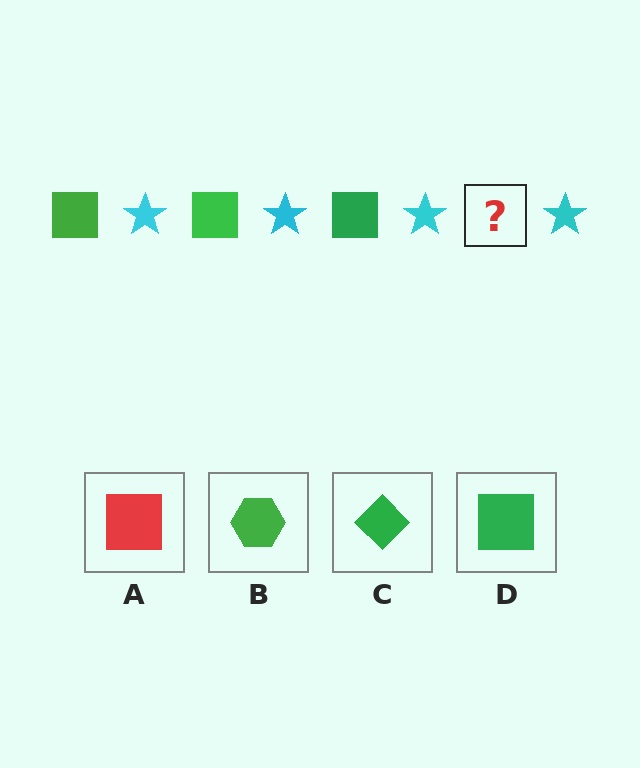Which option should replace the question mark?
Option D.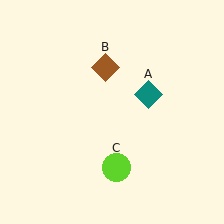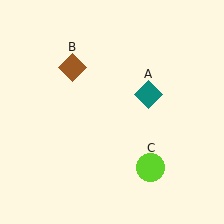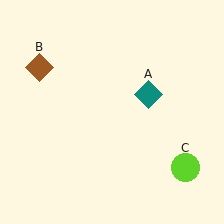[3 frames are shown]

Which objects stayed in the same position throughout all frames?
Teal diamond (object A) remained stationary.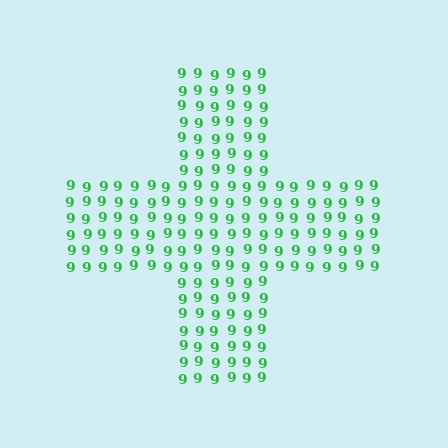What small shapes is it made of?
It is made of small digit 9's.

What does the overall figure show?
The overall figure shows a cross.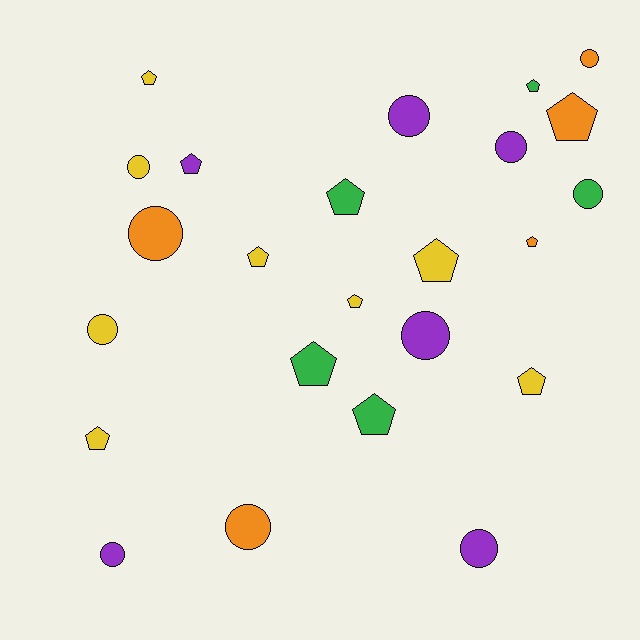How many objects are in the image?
There are 24 objects.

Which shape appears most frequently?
Pentagon, with 13 objects.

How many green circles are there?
There is 1 green circle.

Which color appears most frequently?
Yellow, with 8 objects.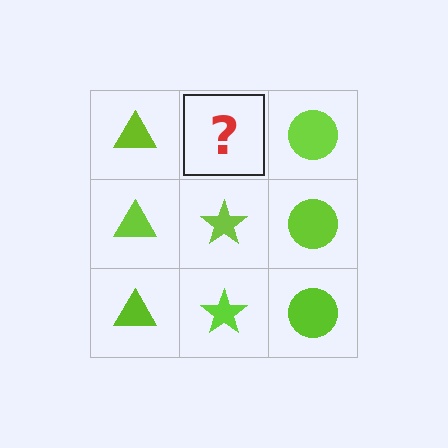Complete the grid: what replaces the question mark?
The question mark should be replaced with a lime star.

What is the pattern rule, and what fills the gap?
The rule is that each column has a consistent shape. The gap should be filled with a lime star.